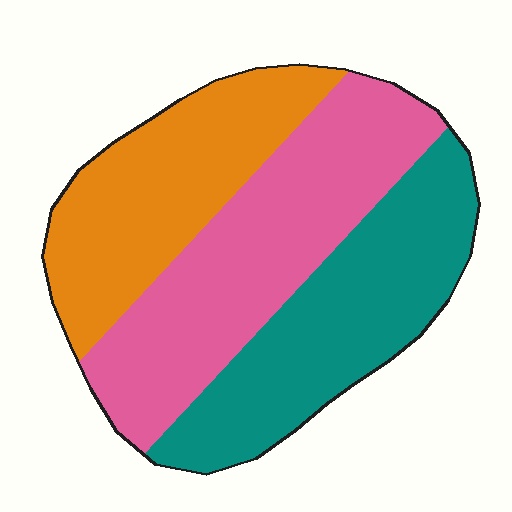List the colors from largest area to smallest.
From largest to smallest: pink, teal, orange.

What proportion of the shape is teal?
Teal covers roughly 35% of the shape.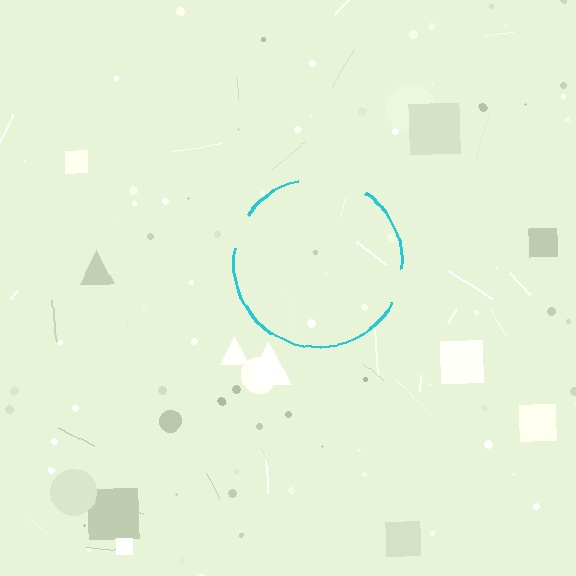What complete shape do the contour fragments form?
The contour fragments form a circle.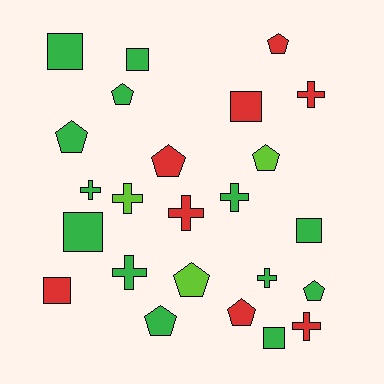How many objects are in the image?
There are 24 objects.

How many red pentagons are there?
There are 3 red pentagons.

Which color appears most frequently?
Green, with 13 objects.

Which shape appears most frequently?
Pentagon, with 9 objects.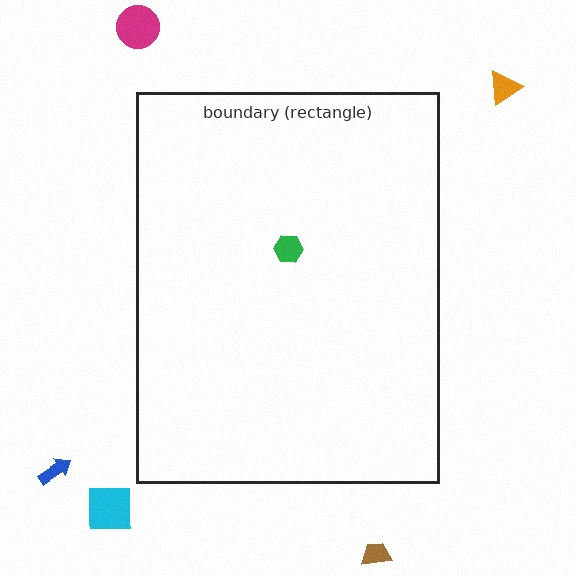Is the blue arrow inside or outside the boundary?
Outside.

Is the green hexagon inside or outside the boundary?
Inside.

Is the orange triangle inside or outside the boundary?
Outside.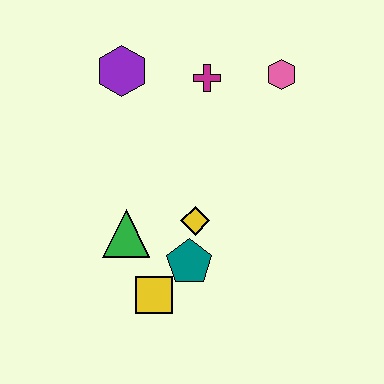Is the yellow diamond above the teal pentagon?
Yes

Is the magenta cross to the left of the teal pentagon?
No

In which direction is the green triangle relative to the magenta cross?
The green triangle is below the magenta cross.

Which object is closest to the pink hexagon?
The magenta cross is closest to the pink hexagon.